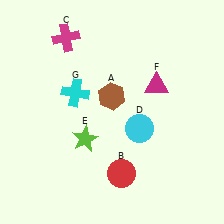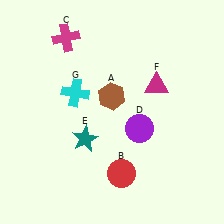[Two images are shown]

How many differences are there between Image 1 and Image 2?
There are 2 differences between the two images.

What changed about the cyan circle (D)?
In Image 1, D is cyan. In Image 2, it changed to purple.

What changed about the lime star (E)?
In Image 1, E is lime. In Image 2, it changed to teal.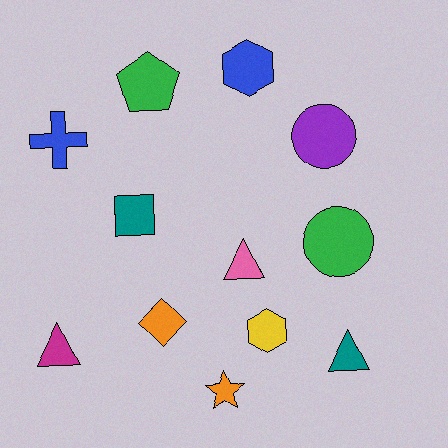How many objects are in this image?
There are 12 objects.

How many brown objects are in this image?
There are no brown objects.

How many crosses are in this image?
There is 1 cross.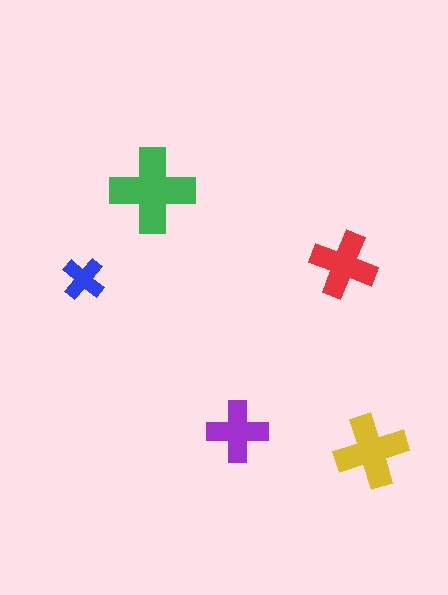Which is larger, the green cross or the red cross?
The green one.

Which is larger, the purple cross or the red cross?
The red one.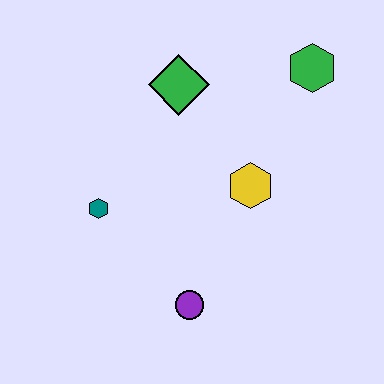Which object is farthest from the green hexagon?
The purple circle is farthest from the green hexagon.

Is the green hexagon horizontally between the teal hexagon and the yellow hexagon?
No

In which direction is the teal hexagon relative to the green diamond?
The teal hexagon is below the green diamond.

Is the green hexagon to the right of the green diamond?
Yes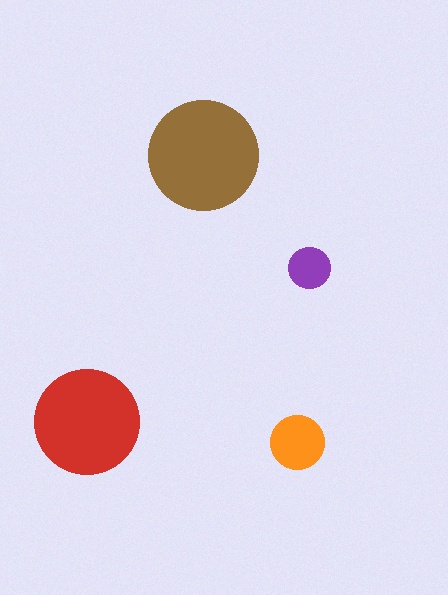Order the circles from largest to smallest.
the brown one, the red one, the orange one, the purple one.